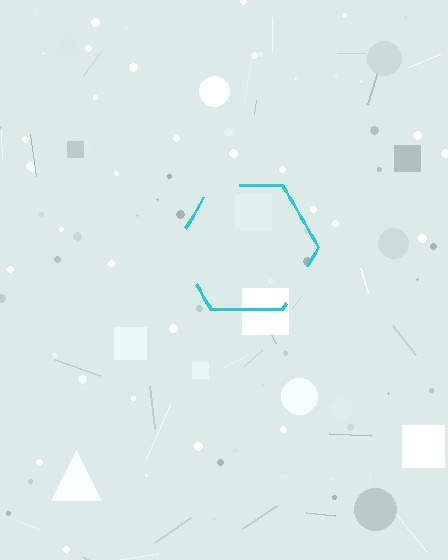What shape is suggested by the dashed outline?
The dashed outline suggests a hexagon.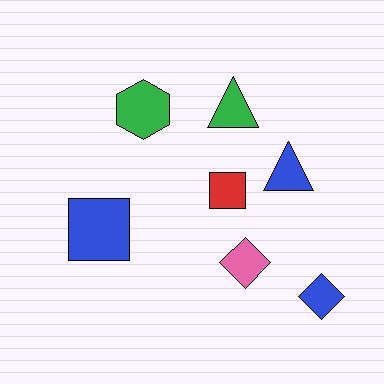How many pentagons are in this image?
There are no pentagons.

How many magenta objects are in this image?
There are no magenta objects.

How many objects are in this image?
There are 7 objects.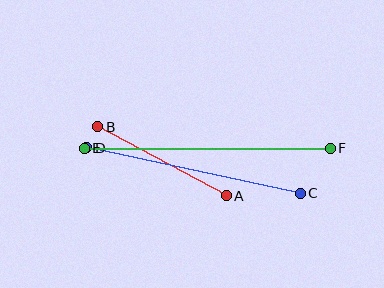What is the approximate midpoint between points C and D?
The midpoint is at approximately (194, 171) pixels.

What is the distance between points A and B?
The distance is approximately 146 pixels.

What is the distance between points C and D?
The distance is approximately 218 pixels.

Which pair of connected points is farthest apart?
Points E and F are farthest apart.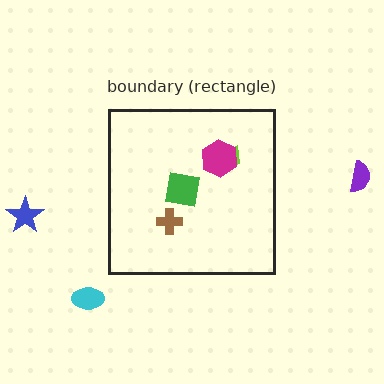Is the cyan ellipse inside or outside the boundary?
Outside.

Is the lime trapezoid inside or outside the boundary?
Inside.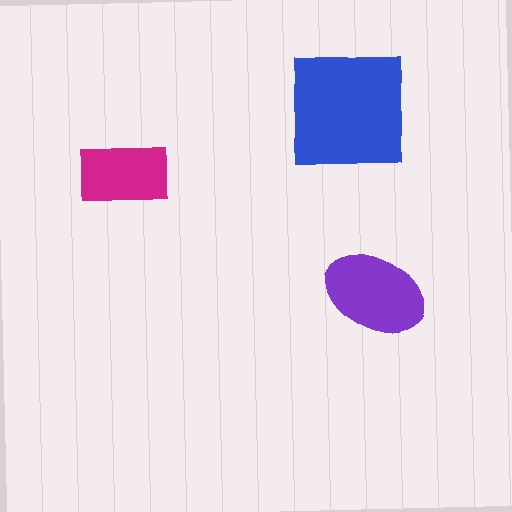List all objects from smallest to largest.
The magenta rectangle, the purple ellipse, the blue square.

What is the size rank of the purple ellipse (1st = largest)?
2nd.